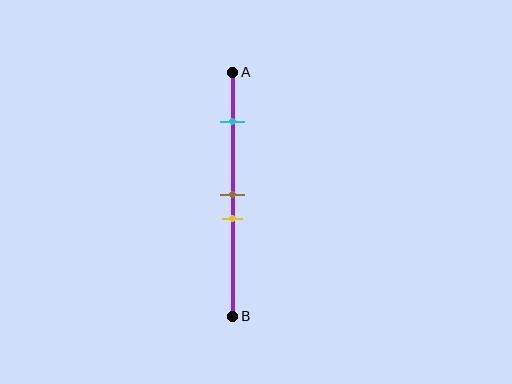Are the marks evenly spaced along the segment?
No, the marks are not evenly spaced.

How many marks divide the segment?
There are 3 marks dividing the segment.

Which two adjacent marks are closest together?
The brown and yellow marks are the closest adjacent pair.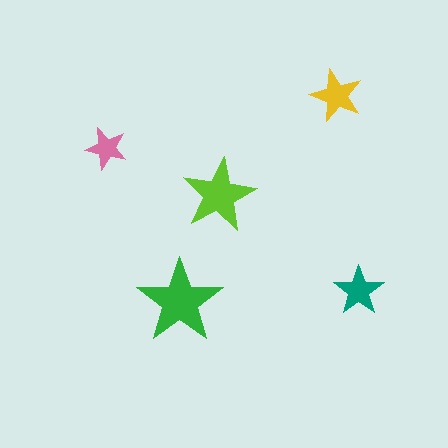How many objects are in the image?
There are 5 objects in the image.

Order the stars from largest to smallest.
the green one, the lime one, the yellow one, the teal one, the pink one.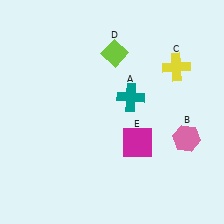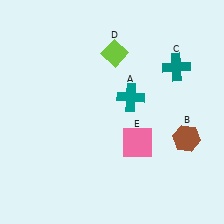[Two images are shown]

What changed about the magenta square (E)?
In Image 1, E is magenta. In Image 2, it changed to pink.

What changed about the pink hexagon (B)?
In Image 1, B is pink. In Image 2, it changed to brown.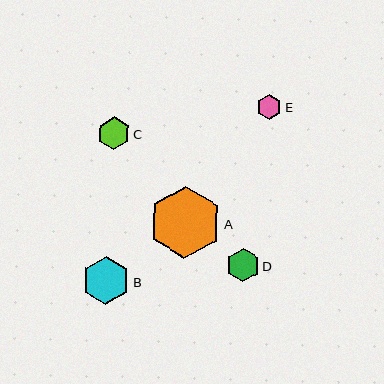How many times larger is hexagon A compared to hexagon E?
Hexagon A is approximately 2.9 times the size of hexagon E.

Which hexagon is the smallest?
Hexagon E is the smallest with a size of approximately 25 pixels.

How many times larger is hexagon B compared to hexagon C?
Hexagon B is approximately 1.4 times the size of hexagon C.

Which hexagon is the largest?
Hexagon A is the largest with a size of approximately 73 pixels.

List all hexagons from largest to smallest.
From largest to smallest: A, B, D, C, E.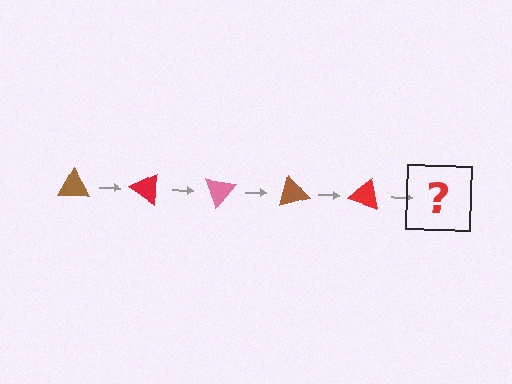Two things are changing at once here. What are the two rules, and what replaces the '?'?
The two rules are that it rotates 35 degrees each step and the color cycles through brown, red, and pink. The '?' should be a pink triangle, rotated 175 degrees from the start.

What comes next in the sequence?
The next element should be a pink triangle, rotated 175 degrees from the start.